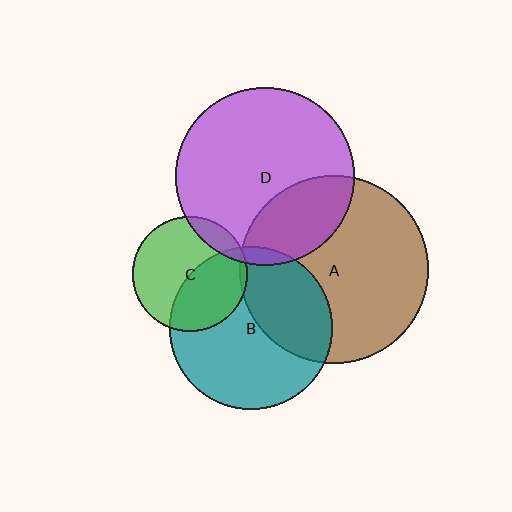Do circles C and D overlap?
Yes.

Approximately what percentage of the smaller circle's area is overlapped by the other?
Approximately 10%.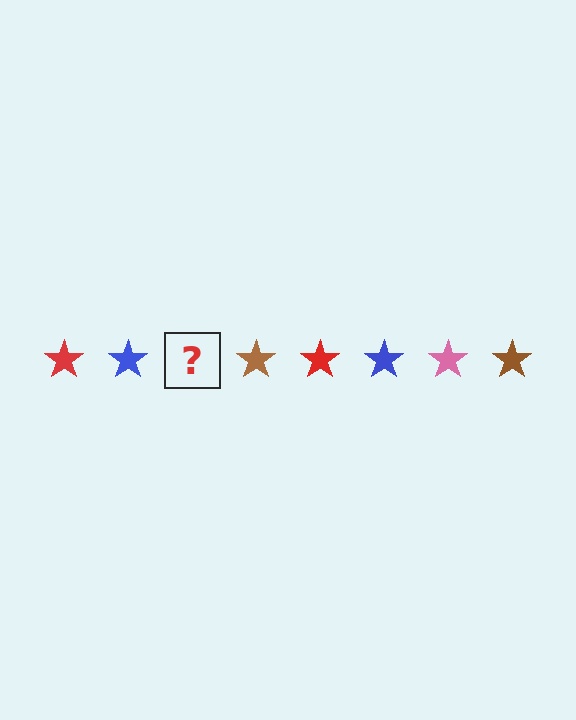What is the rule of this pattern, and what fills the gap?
The rule is that the pattern cycles through red, blue, pink, brown stars. The gap should be filled with a pink star.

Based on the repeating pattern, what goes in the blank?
The blank should be a pink star.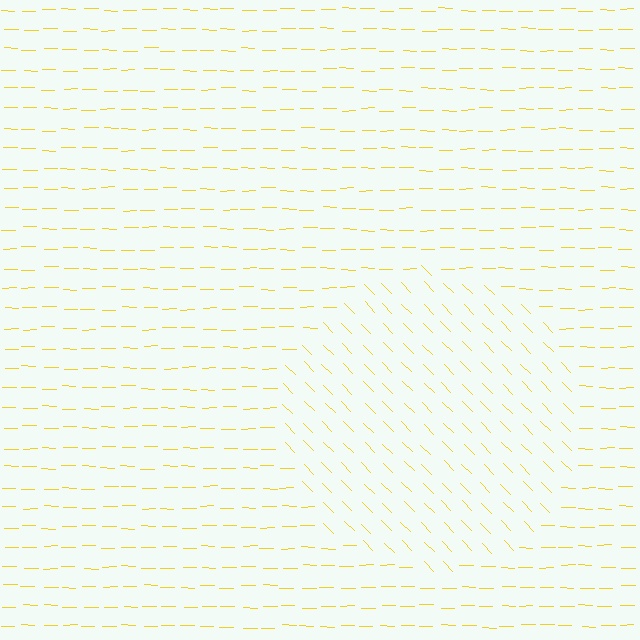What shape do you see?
I see a circle.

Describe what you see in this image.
The image is filled with small yellow line segments. A circle region in the image has lines oriented differently from the surrounding lines, creating a visible texture boundary.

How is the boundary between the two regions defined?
The boundary is defined purely by a change in line orientation (approximately 45 degrees difference). All lines are the same color and thickness.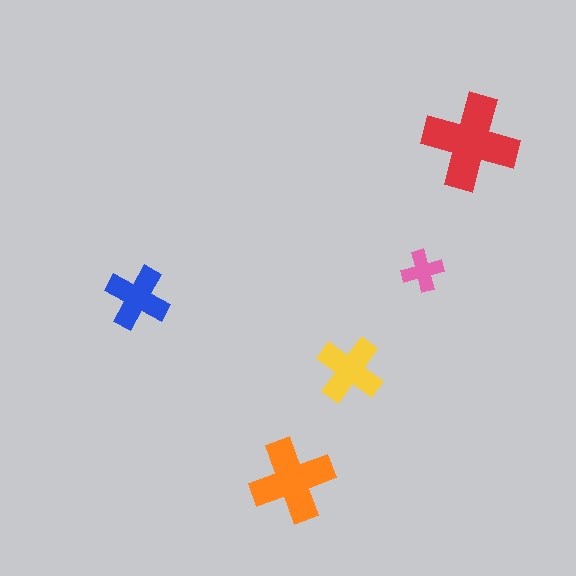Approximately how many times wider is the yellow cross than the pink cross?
About 1.5 times wider.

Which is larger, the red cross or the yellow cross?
The red one.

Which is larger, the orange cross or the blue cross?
The orange one.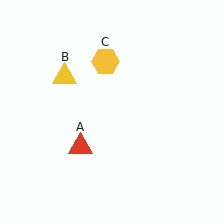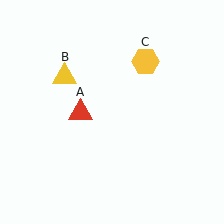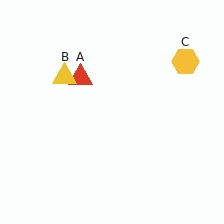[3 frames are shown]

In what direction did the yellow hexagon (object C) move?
The yellow hexagon (object C) moved right.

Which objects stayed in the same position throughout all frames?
Yellow triangle (object B) remained stationary.